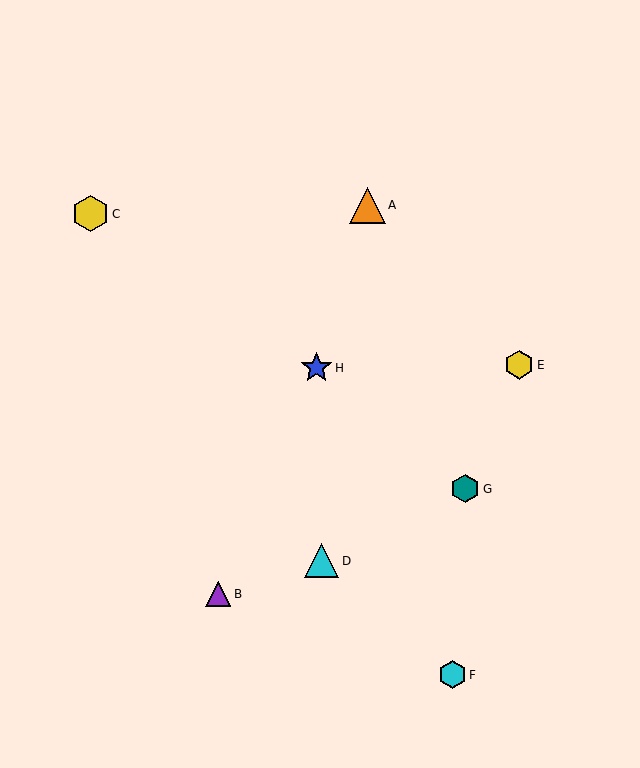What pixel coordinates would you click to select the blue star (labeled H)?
Click at (316, 368) to select the blue star H.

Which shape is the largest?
The yellow hexagon (labeled C) is the largest.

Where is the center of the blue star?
The center of the blue star is at (316, 368).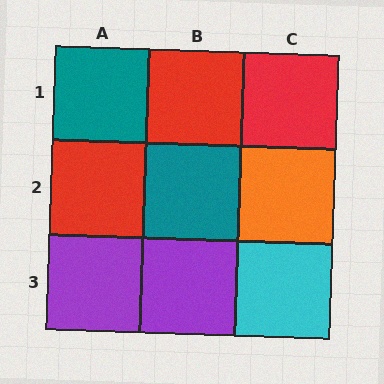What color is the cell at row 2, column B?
Teal.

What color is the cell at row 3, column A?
Purple.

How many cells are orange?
1 cell is orange.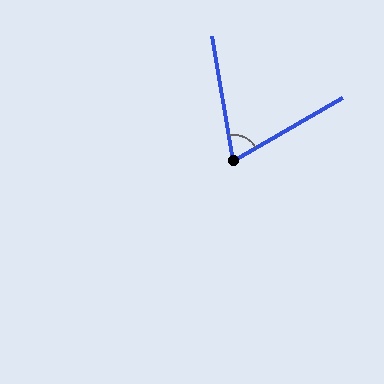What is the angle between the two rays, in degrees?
Approximately 70 degrees.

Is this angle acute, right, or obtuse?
It is acute.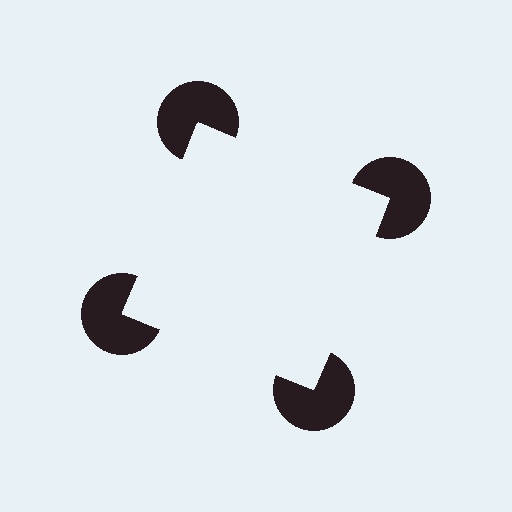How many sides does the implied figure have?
4 sides.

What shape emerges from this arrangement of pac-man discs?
An illusory square — its edges are inferred from the aligned wedge cuts in the pac-man discs, not physically drawn.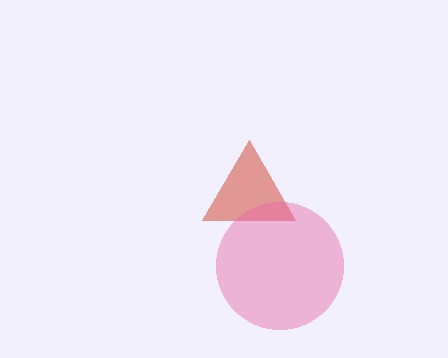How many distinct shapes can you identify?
There are 2 distinct shapes: a red triangle, a pink circle.